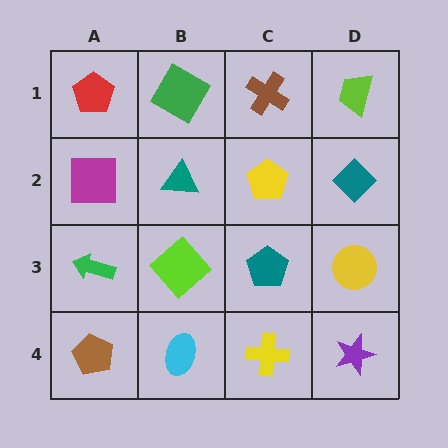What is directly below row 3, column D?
A purple star.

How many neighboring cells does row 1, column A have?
2.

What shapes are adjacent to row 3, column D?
A teal diamond (row 2, column D), a purple star (row 4, column D), a teal pentagon (row 3, column C).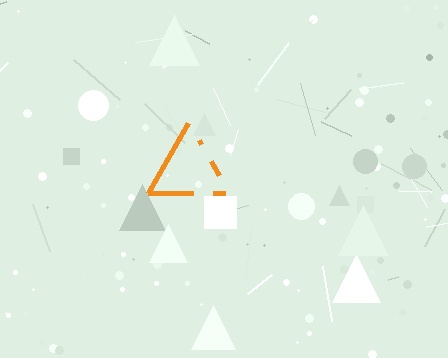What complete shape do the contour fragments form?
The contour fragments form a triangle.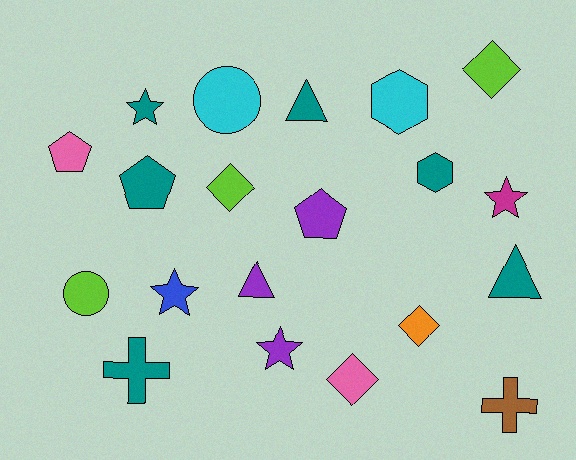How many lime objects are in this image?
There are 3 lime objects.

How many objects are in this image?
There are 20 objects.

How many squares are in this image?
There are no squares.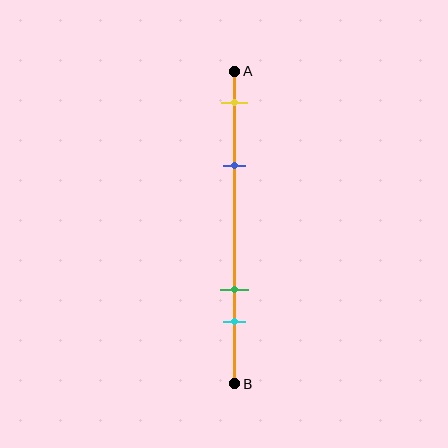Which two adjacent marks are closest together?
The green and cyan marks are the closest adjacent pair.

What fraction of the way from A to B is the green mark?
The green mark is approximately 70% (0.7) of the way from A to B.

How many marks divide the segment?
There are 4 marks dividing the segment.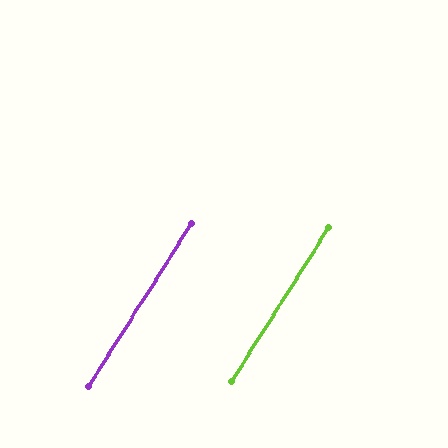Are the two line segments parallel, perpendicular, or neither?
Parallel — their directions differ by only 0.1°.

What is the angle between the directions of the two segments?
Approximately 0 degrees.